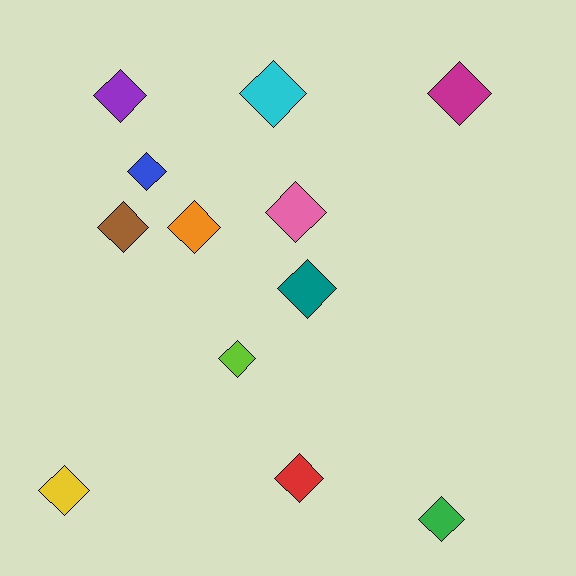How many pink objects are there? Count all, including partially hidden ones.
There is 1 pink object.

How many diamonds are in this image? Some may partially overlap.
There are 12 diamonds.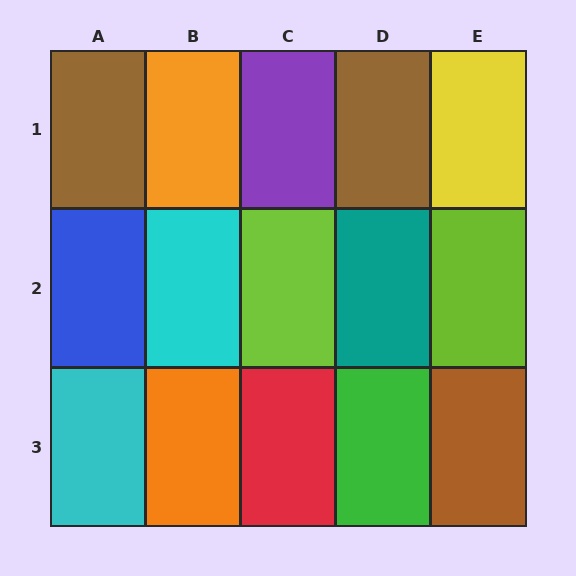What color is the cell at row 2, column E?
Lime.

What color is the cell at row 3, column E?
Brown.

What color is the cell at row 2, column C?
Lime.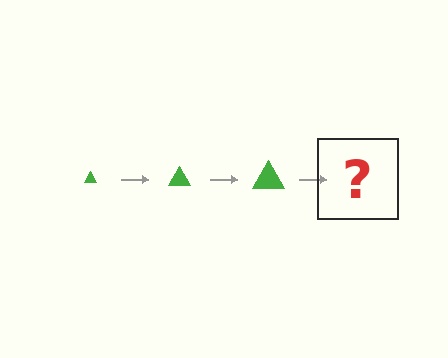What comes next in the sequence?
The next element should be a green triangle, larger than the previous one.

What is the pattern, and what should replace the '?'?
The pattern is that the triangle gets progressively larger each step. The '?' should be a green triangle, larger than the previous one.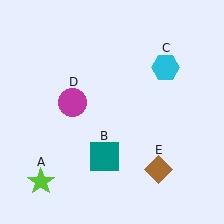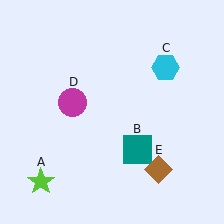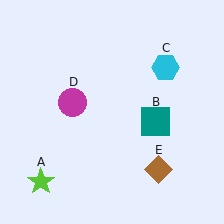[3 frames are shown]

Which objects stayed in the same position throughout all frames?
Lime star (object A) and cyan hexagon (object C) and magenta circle (object D) and brown diamond (object E) remained stationary.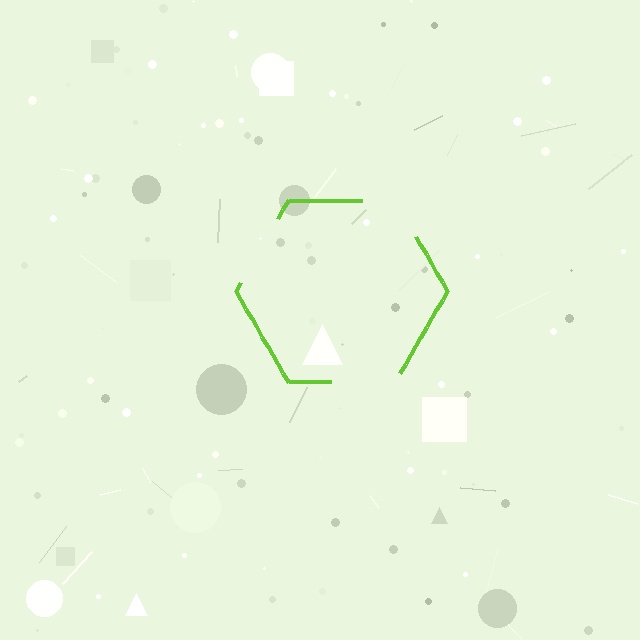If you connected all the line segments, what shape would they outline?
They would outline a hexagon.